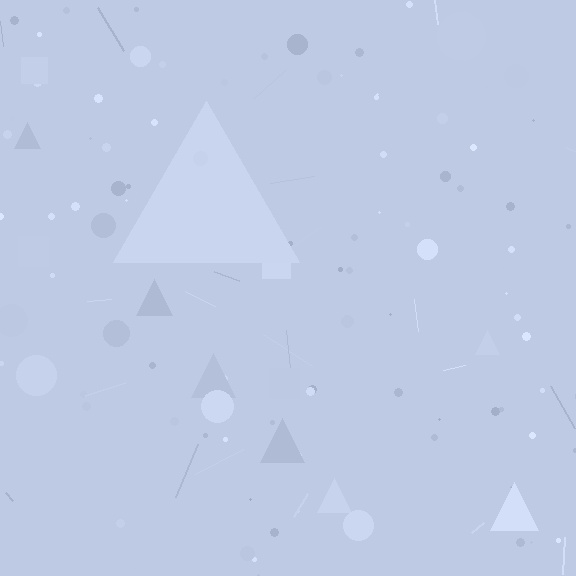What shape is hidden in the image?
A triangle is hidden in the image.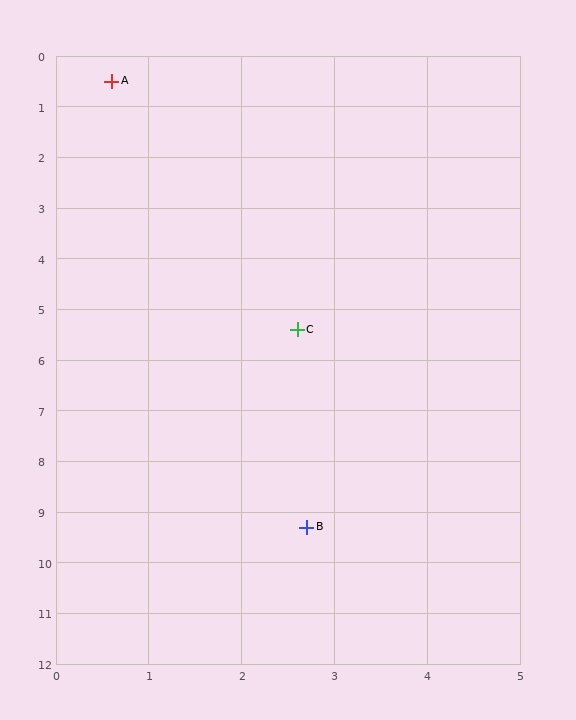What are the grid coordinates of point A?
Point A is at approximately (0.6, 0.5).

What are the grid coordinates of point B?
Point B is at approximately (2.7, 9.3).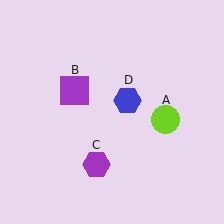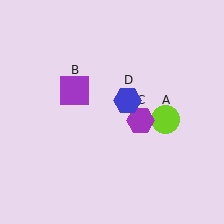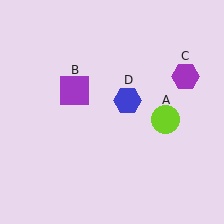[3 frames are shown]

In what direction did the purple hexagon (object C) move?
The purple hexagon (object C) moved up and to the right.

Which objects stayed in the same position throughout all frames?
Lime circle (object A) and purple square (object B) and blue hexagon (object D) remained stationary.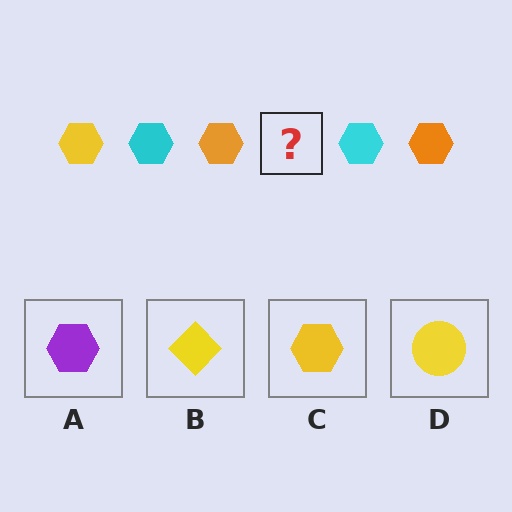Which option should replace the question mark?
Option C.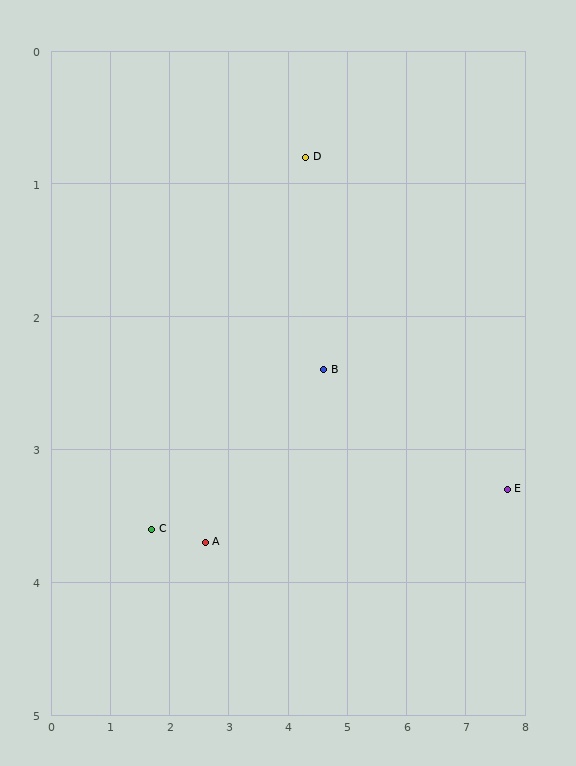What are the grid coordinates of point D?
Point D is at approximately (4.3, 0.8).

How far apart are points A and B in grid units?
Points A and B are about 2.4 grid units apart.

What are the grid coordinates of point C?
Point C is at approximately (1.7, 3.6).